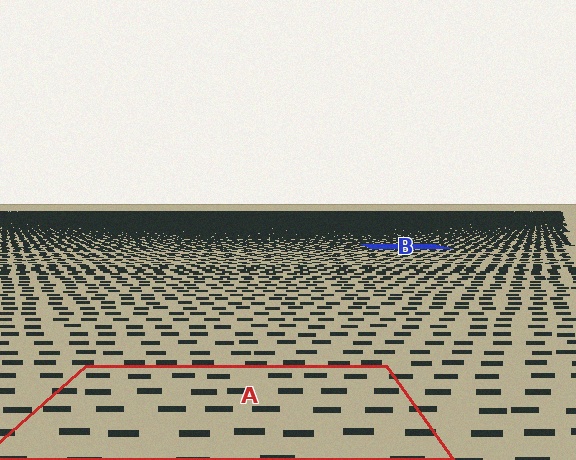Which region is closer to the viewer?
Region A is closer. The texture elements there are larger and more spread out.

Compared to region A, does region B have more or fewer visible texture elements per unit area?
Region B has more texture elements per unit area — they are packed more densely because it is farther away.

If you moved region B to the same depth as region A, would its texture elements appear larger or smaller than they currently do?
They would appear larger. At a closer depth, the same texture elements are projected at a bigger on-screen size.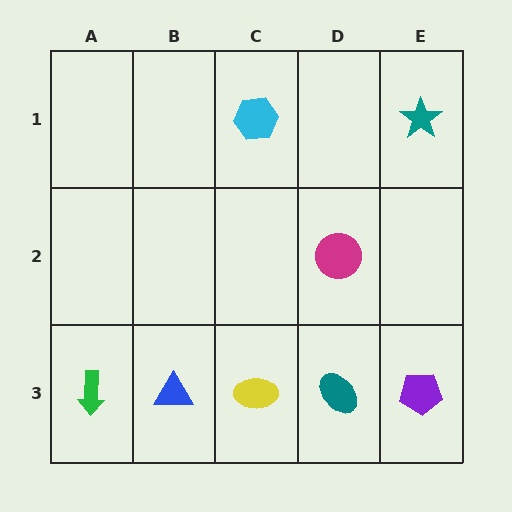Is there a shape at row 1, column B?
No, that cell is empty.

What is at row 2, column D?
A magenta circle.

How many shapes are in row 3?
5 shapes.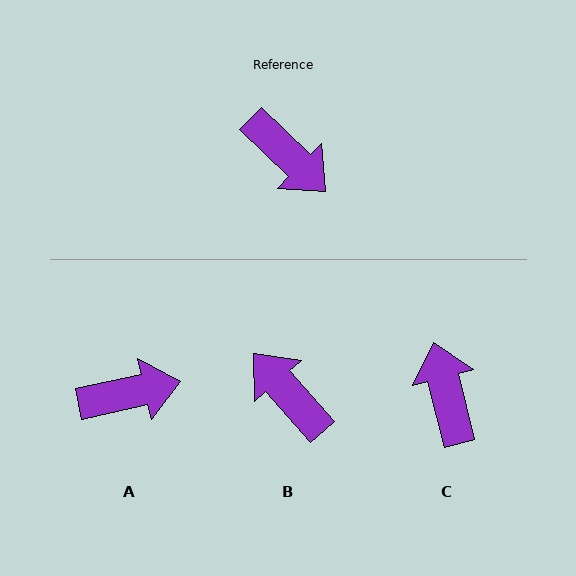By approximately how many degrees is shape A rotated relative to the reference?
Approximately 57 degrees counter-clockwise.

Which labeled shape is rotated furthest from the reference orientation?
B, about 176 degrees away.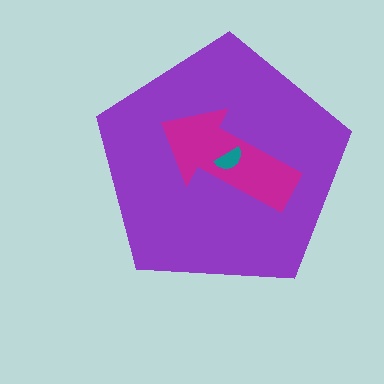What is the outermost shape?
The purple pentagon.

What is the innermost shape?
The teal semicircle.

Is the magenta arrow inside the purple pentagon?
Yes.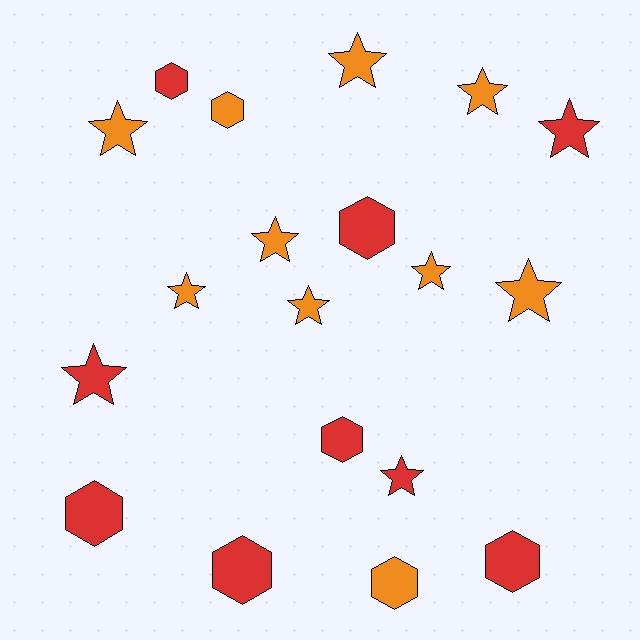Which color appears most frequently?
Orange, with 10 objects.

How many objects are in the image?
There are 19 objects.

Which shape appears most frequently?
Star, with 11 objects.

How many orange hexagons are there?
There are 2 orange hexagons.